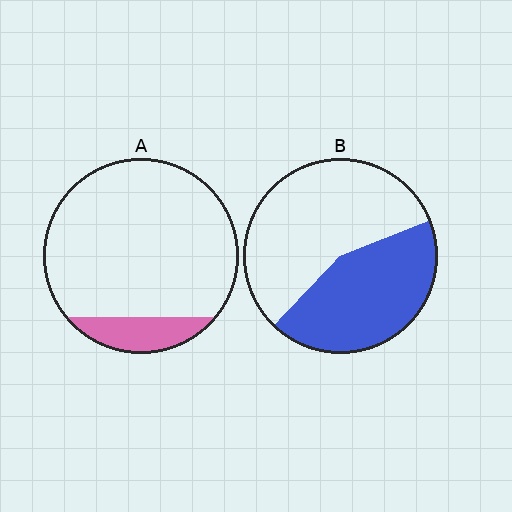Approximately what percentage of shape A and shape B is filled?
A is approximately 15% and B is approximately 45%.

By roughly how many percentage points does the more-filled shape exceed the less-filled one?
By roughly 30 percentage points (B over A).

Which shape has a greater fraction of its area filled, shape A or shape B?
Shape B.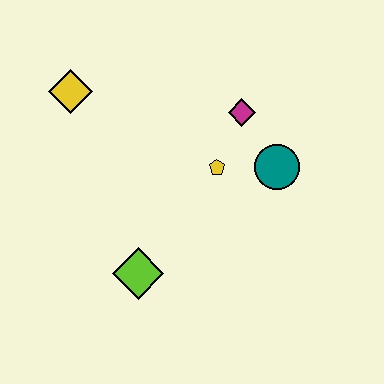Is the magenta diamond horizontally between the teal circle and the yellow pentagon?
Yes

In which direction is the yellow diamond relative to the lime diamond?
The yellow diamond is above the lime diamond.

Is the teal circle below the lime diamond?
No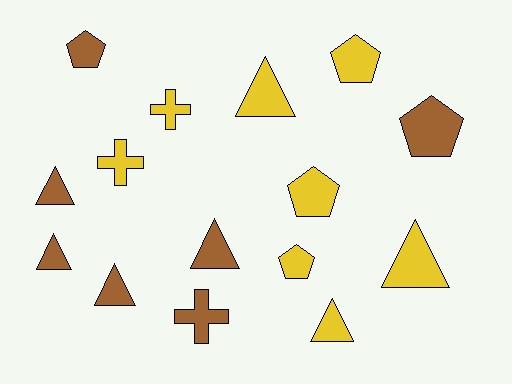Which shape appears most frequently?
Triangle, with 7 objects.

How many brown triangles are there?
There are 4 brown triangles.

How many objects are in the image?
There are 15 objects.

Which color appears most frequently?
Yellow, with 8 objects.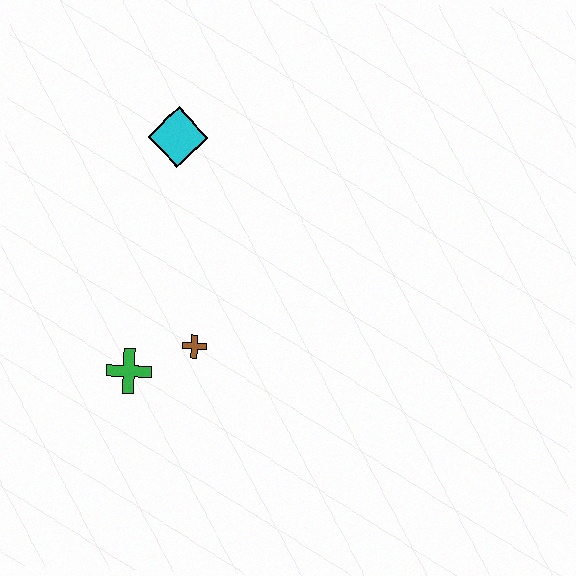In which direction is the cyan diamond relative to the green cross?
The cyan diamond is above the green cross.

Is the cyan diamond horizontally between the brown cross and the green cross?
Yes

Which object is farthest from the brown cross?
The cyan diamond is farthest from the brown cross.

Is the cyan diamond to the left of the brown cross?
Yes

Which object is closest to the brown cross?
The green cross is closest to the brown cross.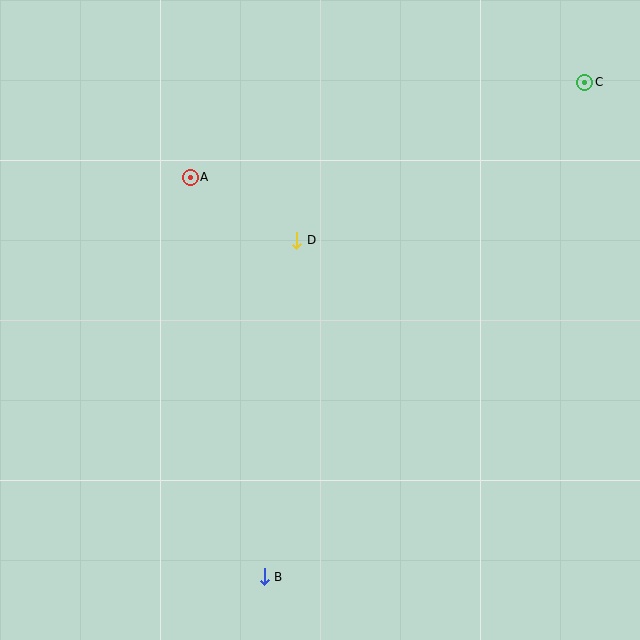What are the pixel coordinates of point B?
Point B is at (264, 577).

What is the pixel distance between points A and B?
The distance between A and B is 406 pixels.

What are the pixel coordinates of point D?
Point D is at (297, 240).